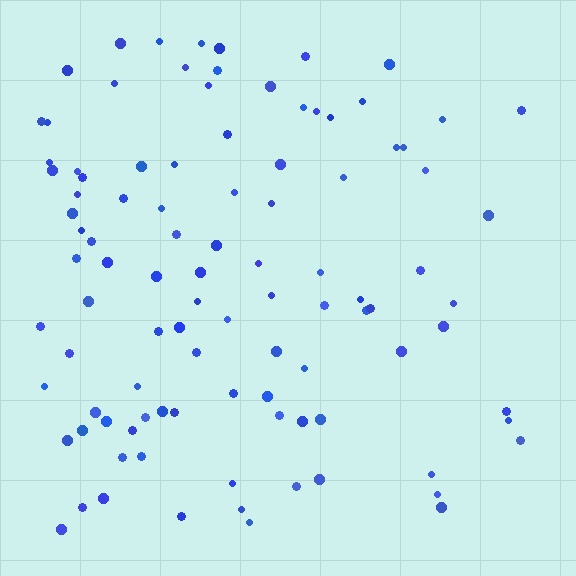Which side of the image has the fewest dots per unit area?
The right.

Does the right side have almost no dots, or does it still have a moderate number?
Still a moderate number, just noticeably fewer than the left.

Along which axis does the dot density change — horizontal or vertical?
Horizontal.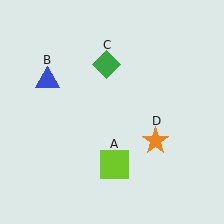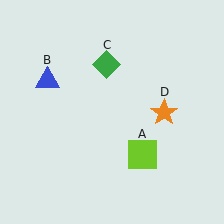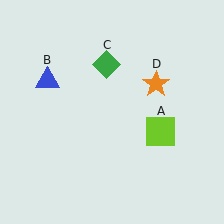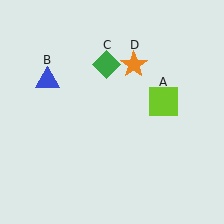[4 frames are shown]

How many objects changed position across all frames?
2 objects changed position: lime square (object A), orange star (object D).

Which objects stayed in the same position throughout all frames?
Blue triangle (object B) and green diamond (object C) remained stationary.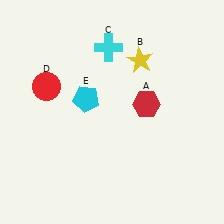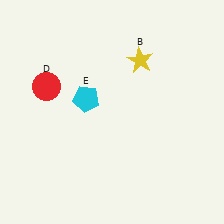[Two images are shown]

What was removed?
The red hexagon (A), the cyan cross (C) were removed in Image 2.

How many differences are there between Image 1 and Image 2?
There are 2 differences between the two images.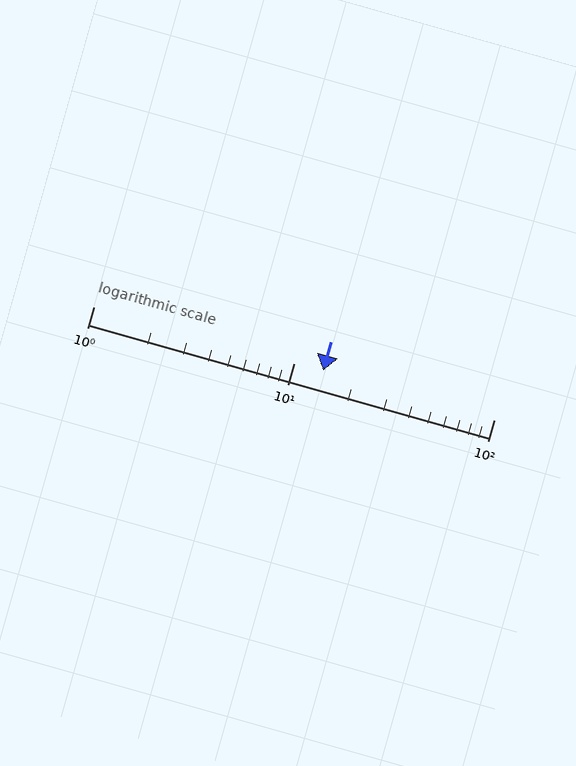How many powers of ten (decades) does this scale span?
The scale spans 2 decades, from 1 to 100.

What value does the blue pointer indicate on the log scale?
The pointer indicates approximately 14.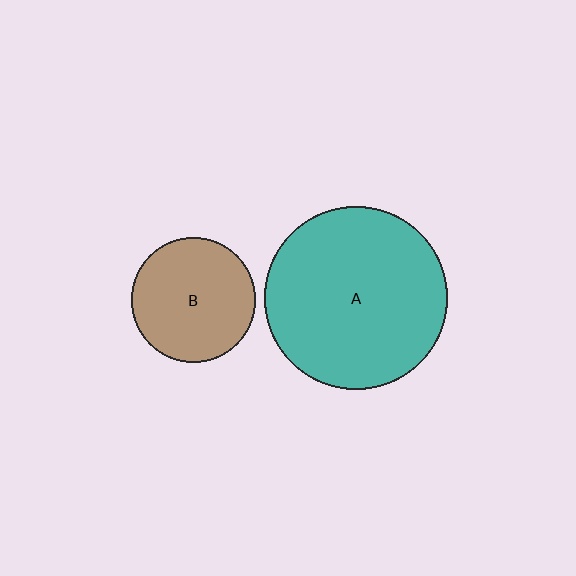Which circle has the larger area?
Circle A (teal).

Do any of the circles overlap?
No, none of the circles overlap.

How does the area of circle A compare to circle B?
Approximately 2.2 times.